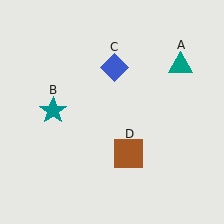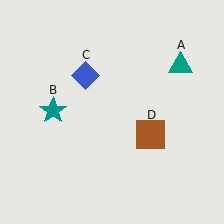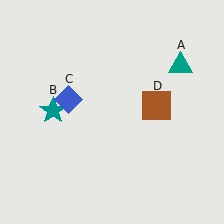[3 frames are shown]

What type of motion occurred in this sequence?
The blue diamond (object C), brown square (object D) rotated counterclockwise around the center of the scene.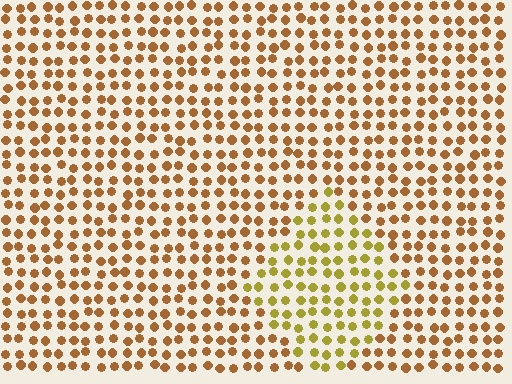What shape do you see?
I see a diamond.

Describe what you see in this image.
The image is filled with small brown elements in a uniform arrangement. A diamond-shaped region is visible where the elements are tinted to a slightly different hue, forming a subtle color boundary.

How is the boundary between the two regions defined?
The boundary is defined purely by a slight shift in hue (about 30 degrees). Spacing, size, and orientation are identical on both sides.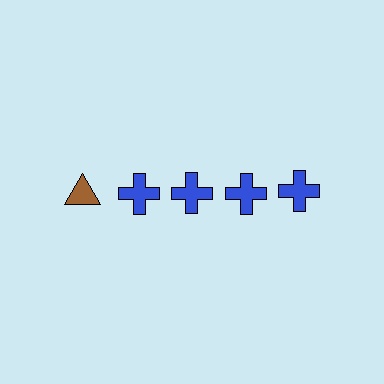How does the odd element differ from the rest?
It differs in both color (brown instead of blue) and shape (triangle instead of cross).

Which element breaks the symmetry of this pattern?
The brown triangle in the top row, leftmost column breaks the symmetry. All other shapes are blue crosses.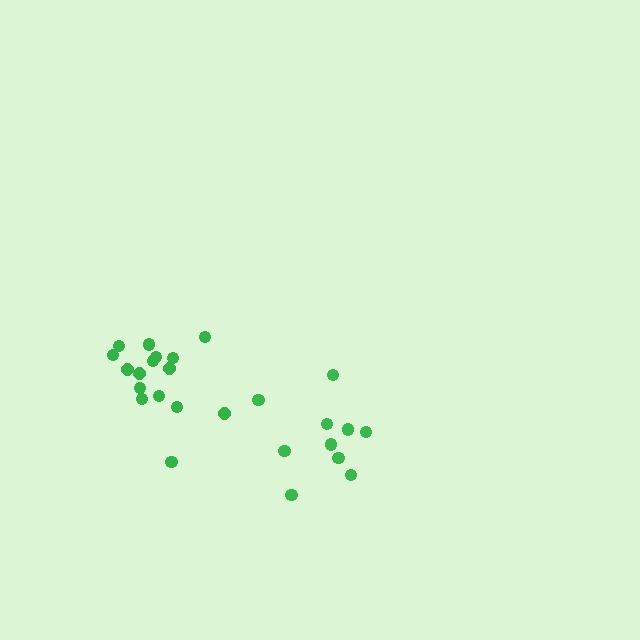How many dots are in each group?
Group 1: 16 dots, Group 2: 10 dots (26 total).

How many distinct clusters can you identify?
There are 2 distinct clusters.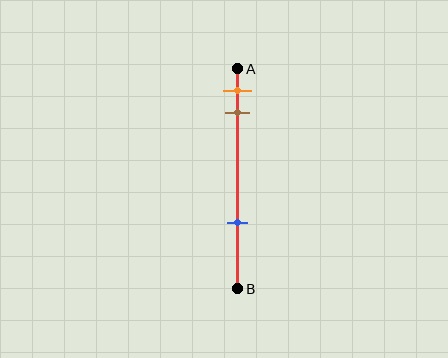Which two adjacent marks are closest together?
The orange and brown marks are the closest adjacent pair.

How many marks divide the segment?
There are 3 marks dividing the segment.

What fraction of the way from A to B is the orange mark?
The orange mark is approximately 10% (0.1) of the way from A to B.